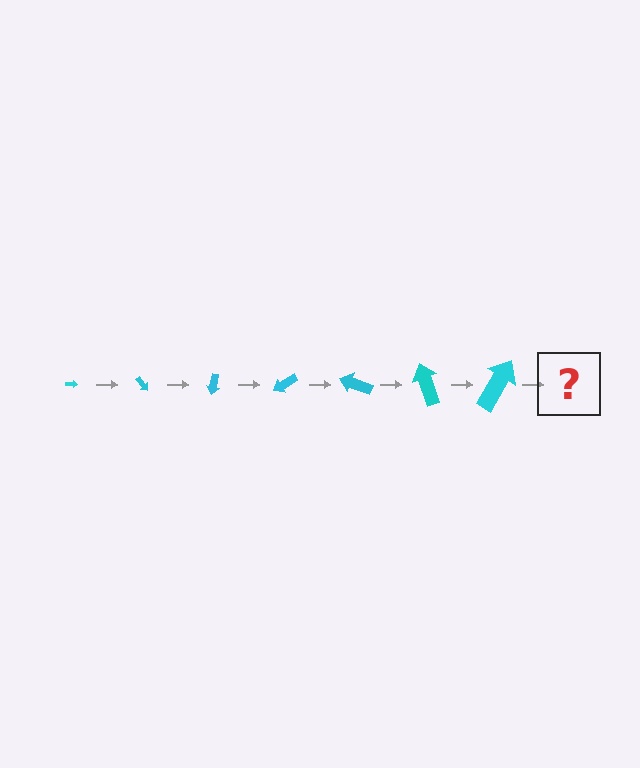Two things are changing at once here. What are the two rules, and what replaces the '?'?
The two rules are that the arrow grows larger each step and it rotates 50 degrees each step. The '?' should be an arrow, larger than the previous one and rotated 350 degrees from the start.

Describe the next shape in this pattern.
It should be an arrow, larger than the previous one and rotated 350 degrees from the start.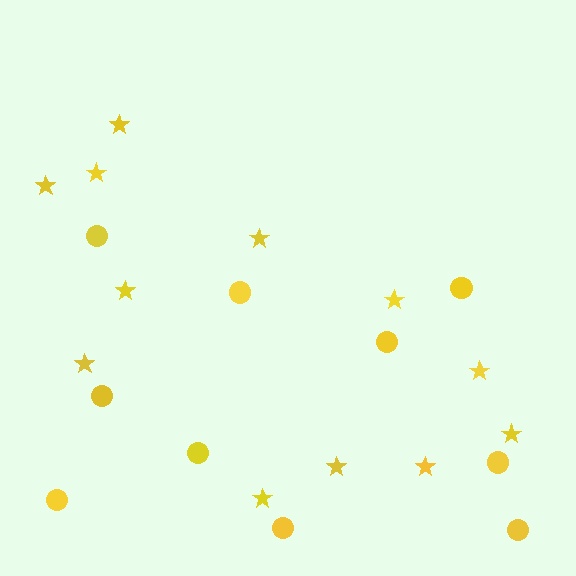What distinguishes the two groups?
There are 2 groups: one group of circles (10) and one group of stars (12).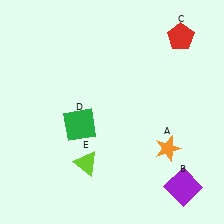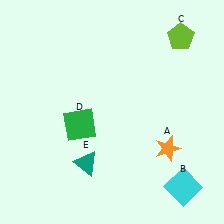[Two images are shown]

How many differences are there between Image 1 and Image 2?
There are 3 differences between the two images.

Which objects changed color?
B changed from purple to cyan. C changed from red to lime. E changed from lime to teal.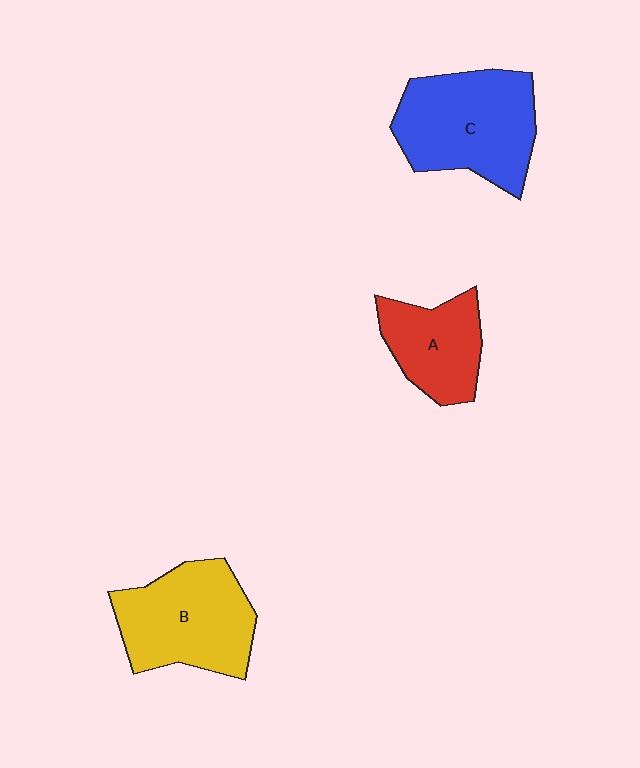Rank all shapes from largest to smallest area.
From largest to smallest: C (blue), B (yellow), A (red).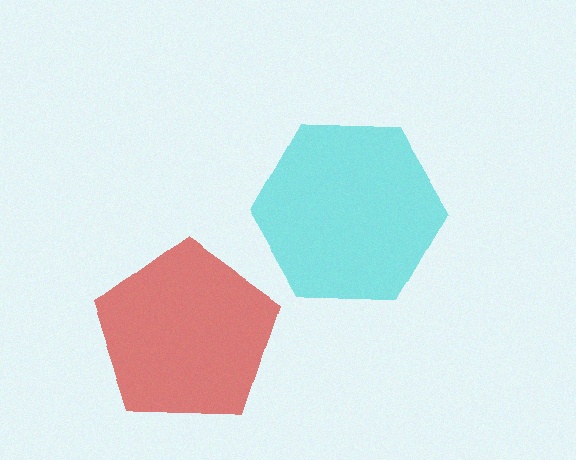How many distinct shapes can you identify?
There are 2 distinct shapes: a red pentagon, a cyan hexagon.